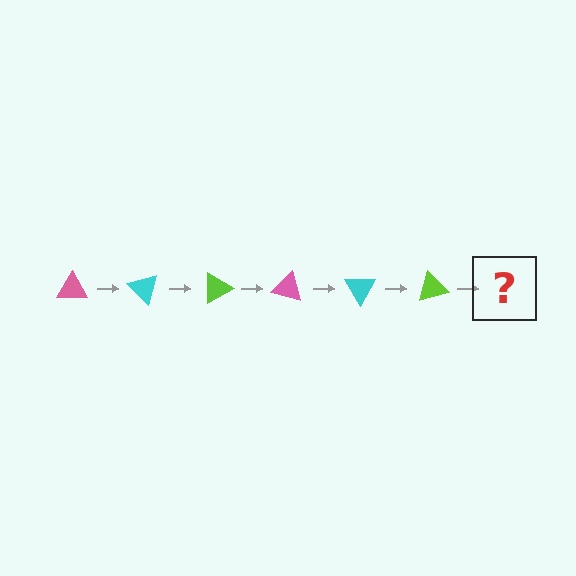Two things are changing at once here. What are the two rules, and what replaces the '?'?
The two rules are that it rotates 45 degrees each step and the color cycles through pink, cyan, and lime. The '?' should be a pink triangle, rotated 270 degrees from the start.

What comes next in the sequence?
The next element should be a pink triangle, rotated 270 degrees from the start.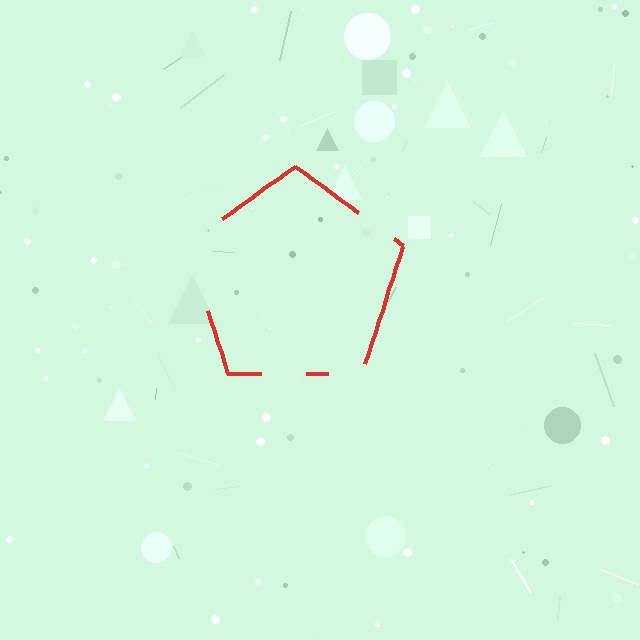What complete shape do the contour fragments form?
The contour fragments form a pentagon.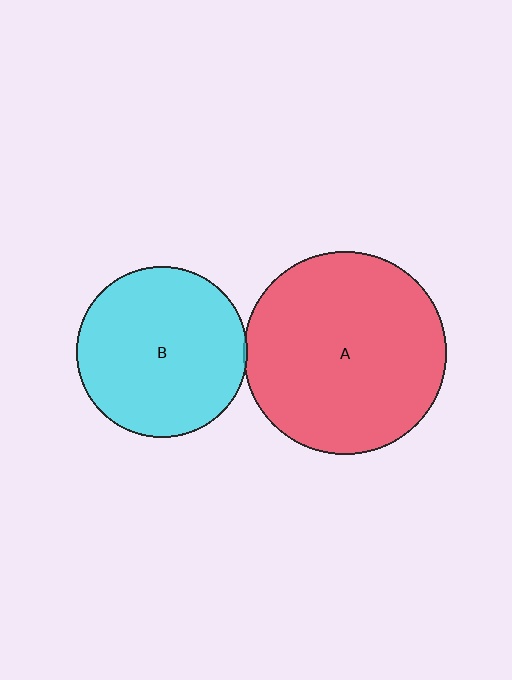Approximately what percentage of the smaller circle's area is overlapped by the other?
Approximately 5%.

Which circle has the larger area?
Circle A (red).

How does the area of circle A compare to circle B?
Approximately 1.4 times.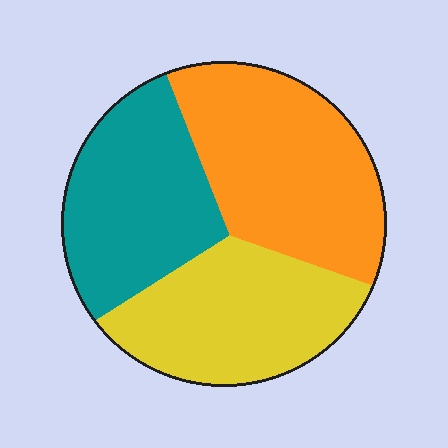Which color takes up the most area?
Orange, at roughly 40%.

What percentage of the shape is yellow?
Yellow takes up about one third (1/3) of the shape.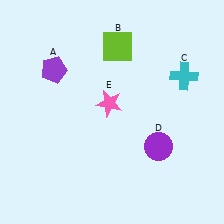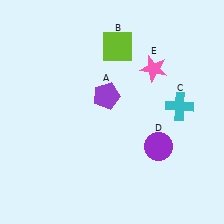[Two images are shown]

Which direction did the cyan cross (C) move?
The cyan cross (C) moved down.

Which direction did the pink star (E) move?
The pink star (E) moved right.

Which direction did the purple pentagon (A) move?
The purple pentagon (A) moved right.